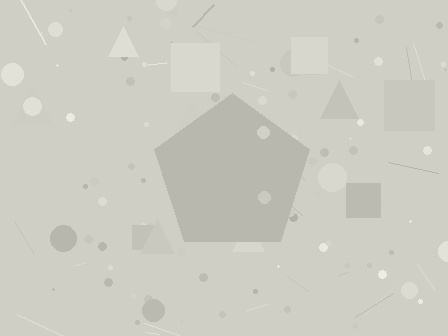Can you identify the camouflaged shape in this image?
The camouflaged shape is a pentagon.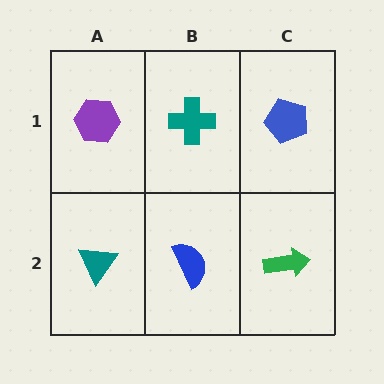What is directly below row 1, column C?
A green arrow.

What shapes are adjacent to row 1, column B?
A blue semicircle (row 2, column B), a purple hexagon (row 1, column A), a blue pentagon (row 1, column C).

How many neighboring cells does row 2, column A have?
2.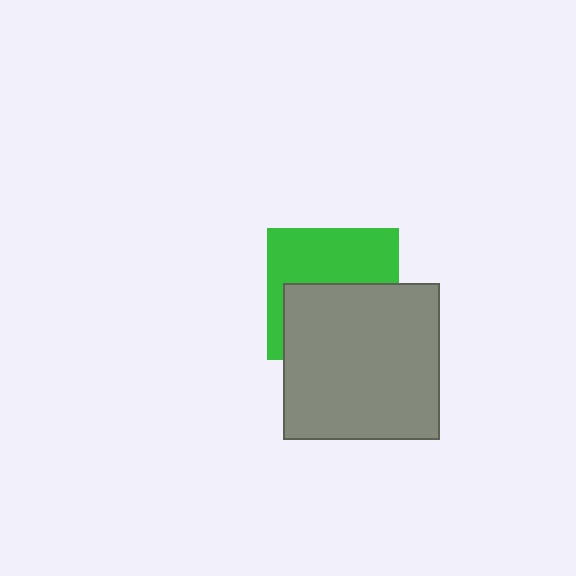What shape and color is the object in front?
The object in front is a gray square.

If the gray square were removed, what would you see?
You would see the complete green square.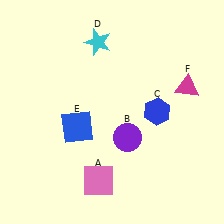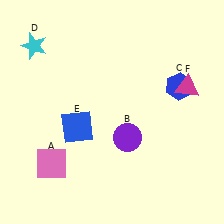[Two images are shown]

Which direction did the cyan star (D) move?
The cyan star (D) moved left.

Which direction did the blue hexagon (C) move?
The blue hexagon (C) moved up.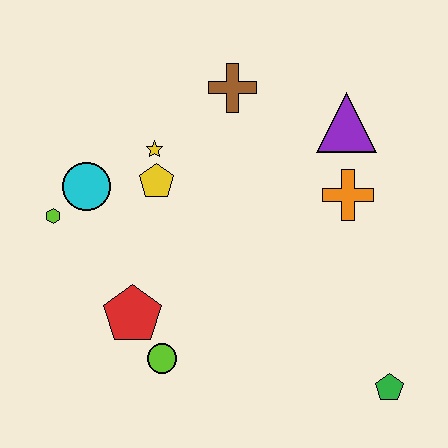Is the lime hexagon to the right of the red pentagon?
No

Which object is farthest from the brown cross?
The green pentagon is farthest from the brown cross.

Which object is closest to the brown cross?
The yellow star is closest to the brown cross.